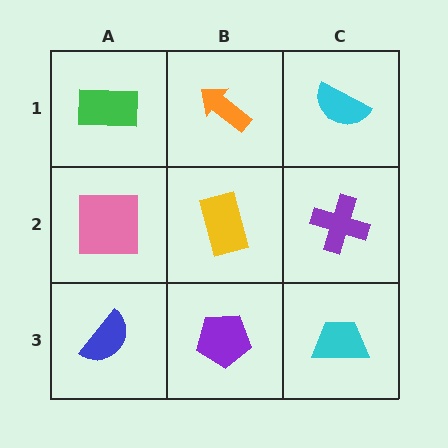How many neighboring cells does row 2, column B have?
4.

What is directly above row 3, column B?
A yellow rectangle.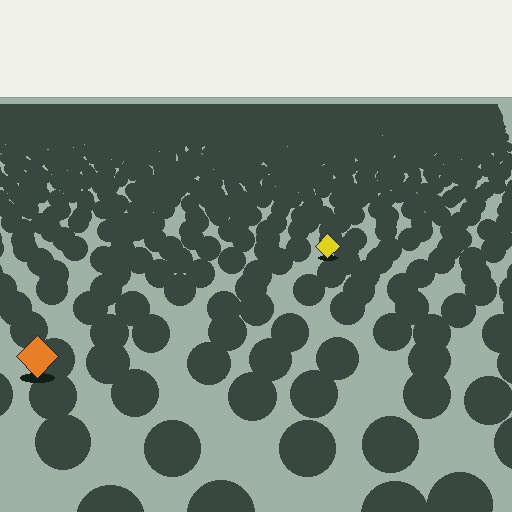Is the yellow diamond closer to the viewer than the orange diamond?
No. The orange diamond is closer — you can tell from the texture gradient: the ground texture is coarser near it.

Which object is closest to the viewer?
The orange diamond is closest. The texture marks near it are larger and more spread out.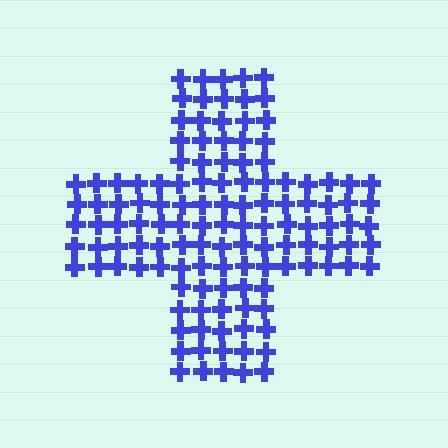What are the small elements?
The small elements are crosses.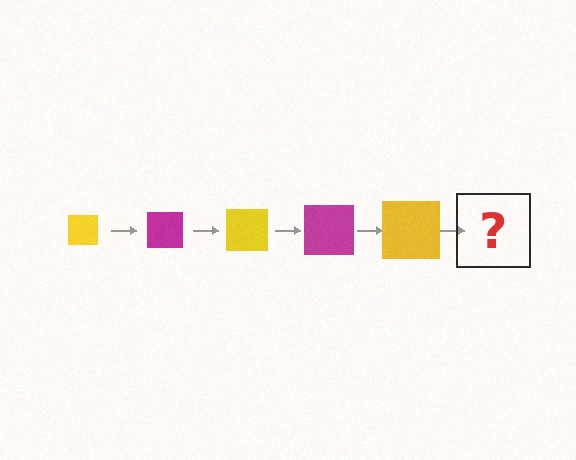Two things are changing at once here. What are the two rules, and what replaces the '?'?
The two rules are that the square grows larger each step and the color cycles through yellow and magenta. The '?' should be a magenta square, larger than the previous one.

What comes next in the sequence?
The next element should be a magenta square, larger than the previous one.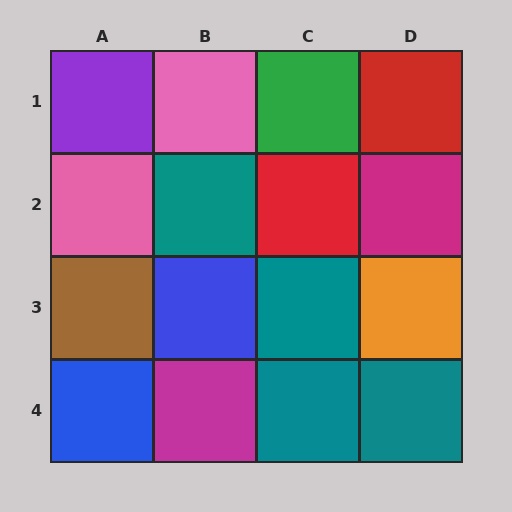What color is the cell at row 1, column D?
Red.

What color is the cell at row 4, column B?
Magenta.